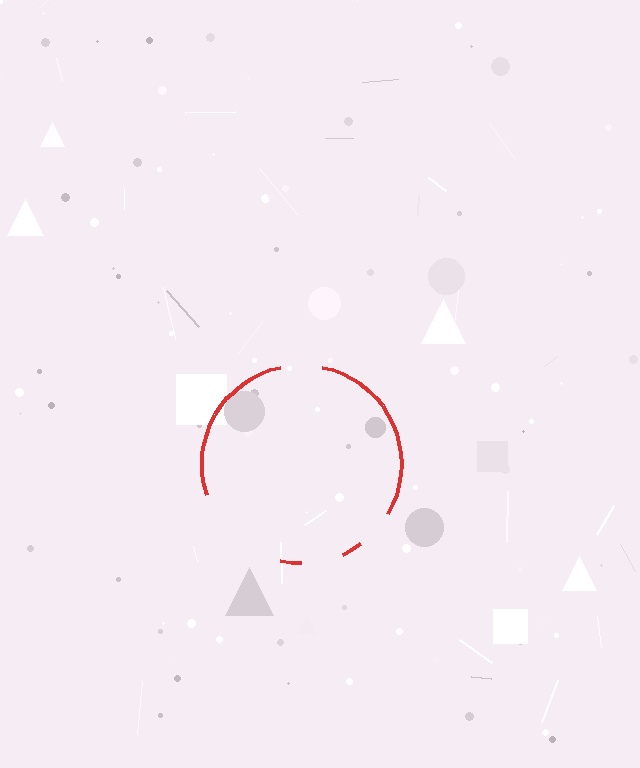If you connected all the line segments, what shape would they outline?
They would outline a circle.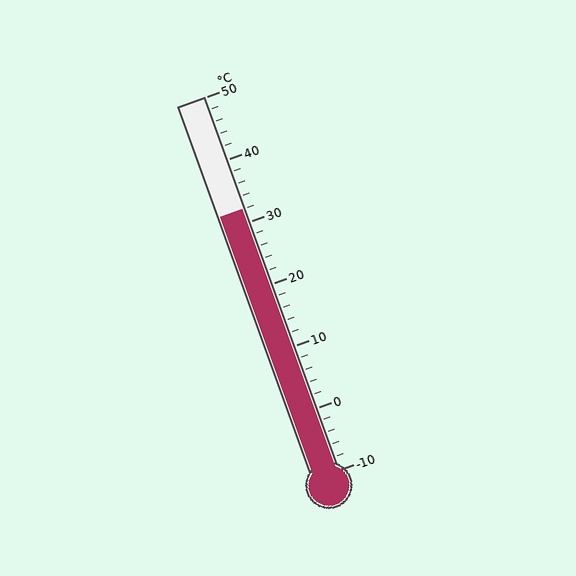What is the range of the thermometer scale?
The thermometer scale ranges from -10°C to 50°C.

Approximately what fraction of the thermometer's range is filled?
The thermometer is filled to approximately 70% of its range.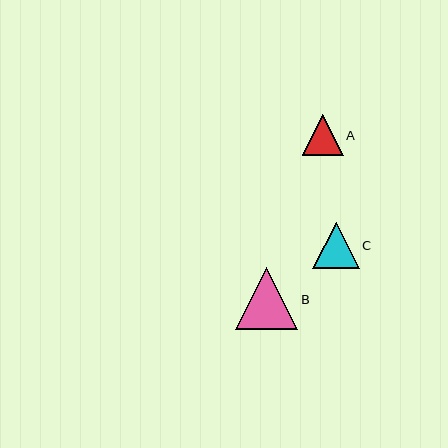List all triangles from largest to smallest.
From largest to smallest: B, C, A.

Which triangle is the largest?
Triangle B is the largest with a size of approximately 62 pixels.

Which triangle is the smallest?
Triangle A is the smallest with a size of approximately 41 pixels.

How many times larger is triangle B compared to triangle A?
Triangle B is approximately 1.5 times the size of triangle A.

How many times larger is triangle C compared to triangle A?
Triangle C is approximately 1.1 times the size of triangle A.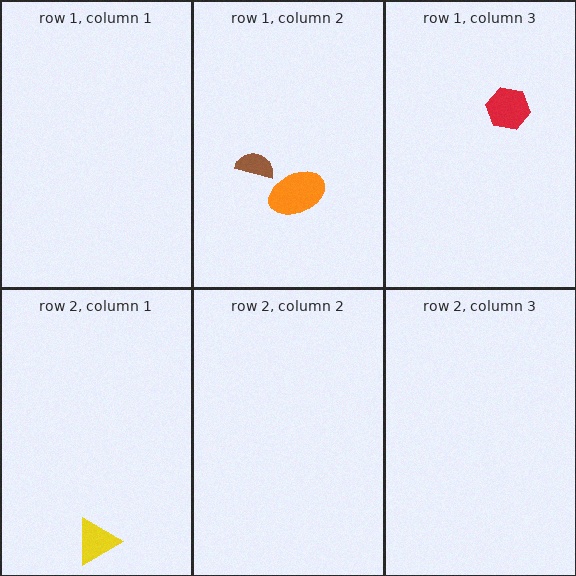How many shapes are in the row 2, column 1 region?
1.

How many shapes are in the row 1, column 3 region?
1.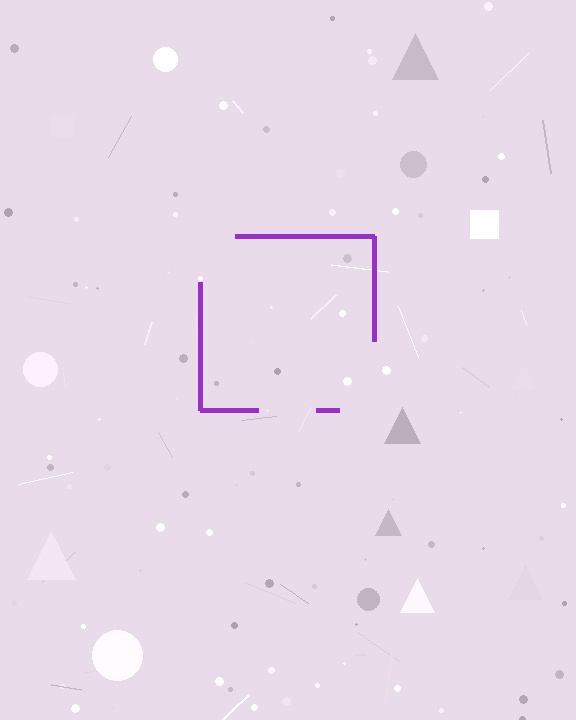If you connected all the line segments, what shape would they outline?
They would outline a square.